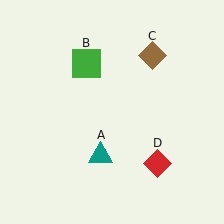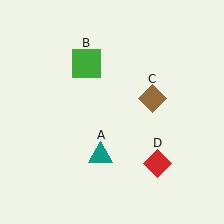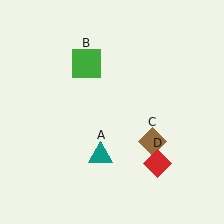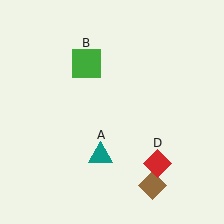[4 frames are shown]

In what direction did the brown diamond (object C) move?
The brown diamond (object C) moved down.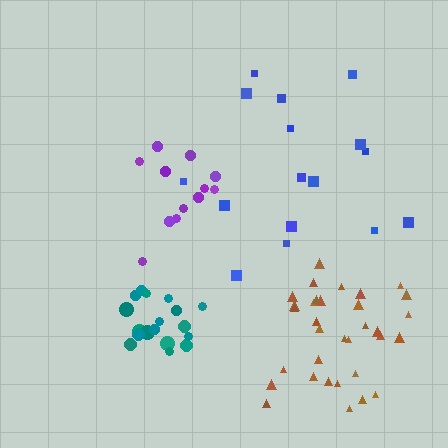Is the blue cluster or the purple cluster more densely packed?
Purple.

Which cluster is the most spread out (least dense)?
Blue.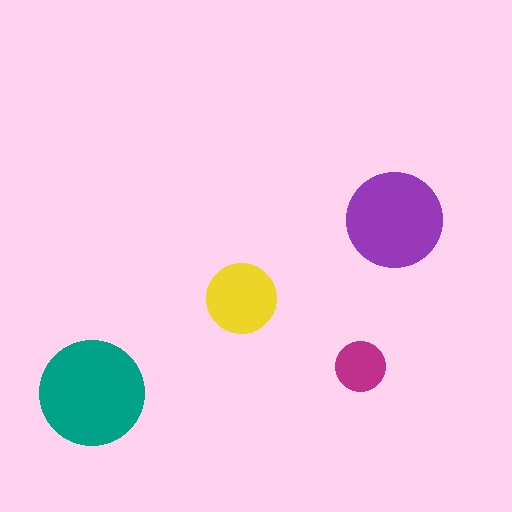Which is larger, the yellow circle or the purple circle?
The purple one.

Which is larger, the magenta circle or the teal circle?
The teal one.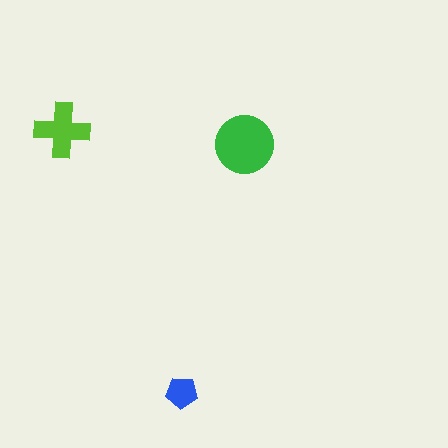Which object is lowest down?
The blue pentagon is bottommost.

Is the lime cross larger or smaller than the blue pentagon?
Larger.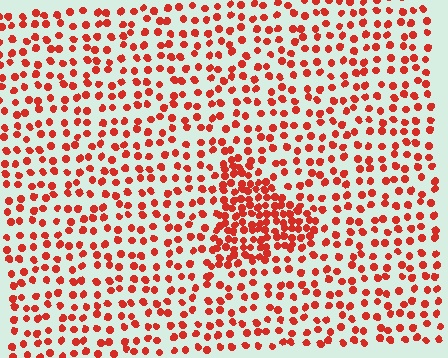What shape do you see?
I see a triangle.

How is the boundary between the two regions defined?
The boundary is defined by a change in element density (approximately 2.2x ratio). All elements are the same color, size, and shape.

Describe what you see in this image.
The image contains small red elements arranged at two different densities. A triangle-shaped region is visible where the elements are more densely packed than the surrounding area.